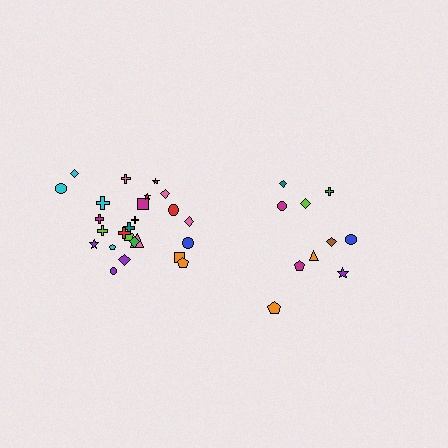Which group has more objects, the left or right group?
The left group.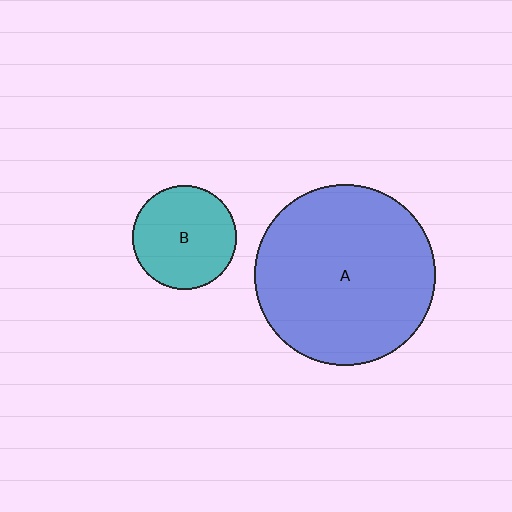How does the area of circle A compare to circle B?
Approximately 3.0 times.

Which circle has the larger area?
Circle A (blue).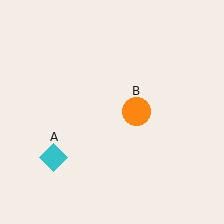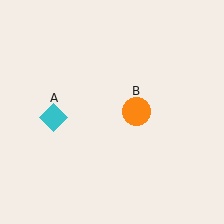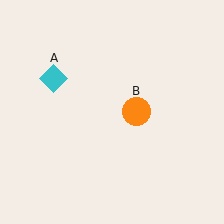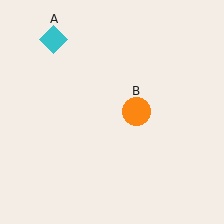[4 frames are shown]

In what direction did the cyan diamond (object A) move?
The cyan diamond (object A) moved up.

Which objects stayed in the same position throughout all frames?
Orange circle (object B) remained stationary.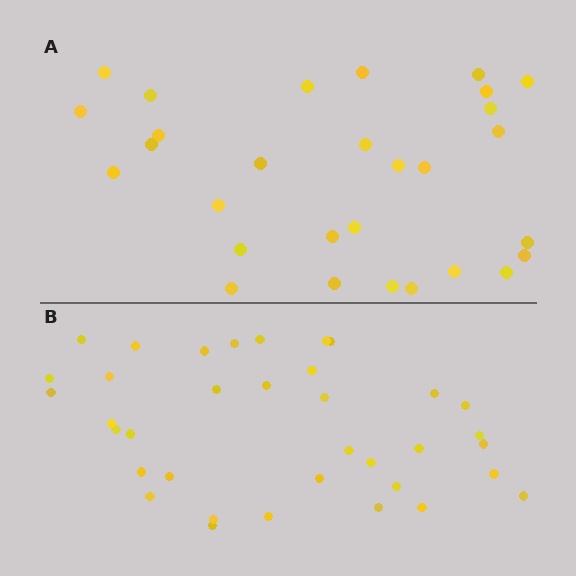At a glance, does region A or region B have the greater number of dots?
Region B (the bottom region) has more dots.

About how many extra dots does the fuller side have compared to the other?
Region B has roughly 8 or so more dots than region A.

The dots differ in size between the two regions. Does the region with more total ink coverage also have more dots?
No. Region A has more total ink coverage because its dots are larger, but region B actually contains more individual dots. Total area can be misleading — the number of items is what matters here.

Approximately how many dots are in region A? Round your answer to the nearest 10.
About 30 dots. (The exact count is 29, which rounds to 30.)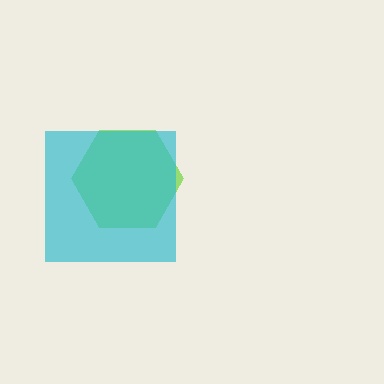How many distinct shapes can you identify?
There are 2 distinct shapes: a lime hexagon, a cyan square.